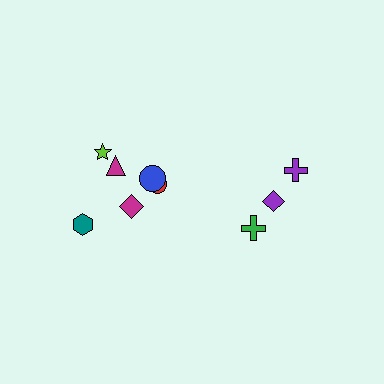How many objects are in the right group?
There are 3 objects.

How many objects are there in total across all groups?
There are 9 objects.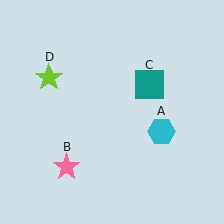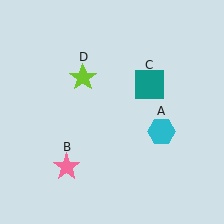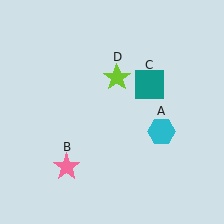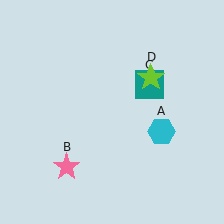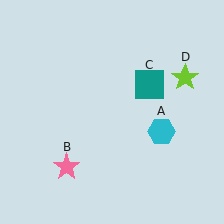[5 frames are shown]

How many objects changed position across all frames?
1 object changed position: lime star (object D).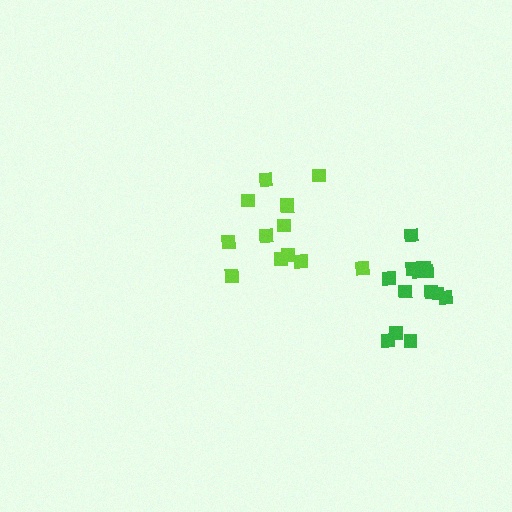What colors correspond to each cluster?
The clusters are colored: lime, green.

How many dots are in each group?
Group 1: 13 dots, Group 2: 13 dots (26 total).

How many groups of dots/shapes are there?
There are 2 groups.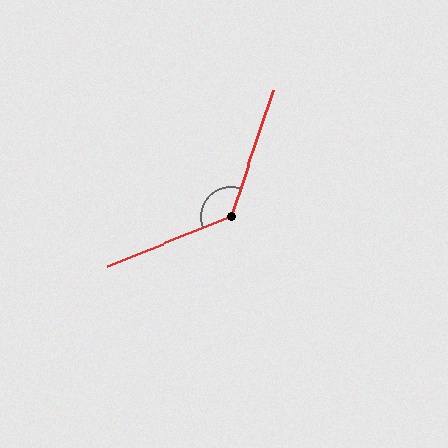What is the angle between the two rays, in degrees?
Approximately 130 degrees.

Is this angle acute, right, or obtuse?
It is obtuse.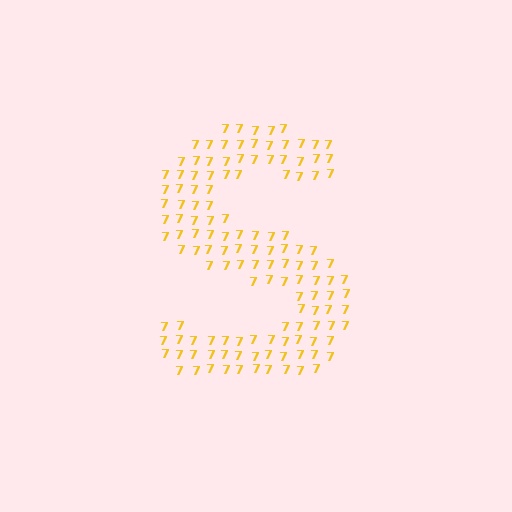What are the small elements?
The small elements are digit 7's.